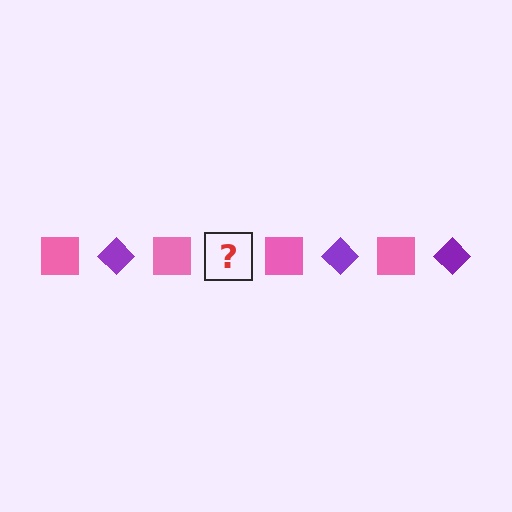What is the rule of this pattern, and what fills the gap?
The rule is that the pattern alternates between pink square and purple diamond. The gap should be filled with a purple diamond.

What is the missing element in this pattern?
The missing element is a purple diamond.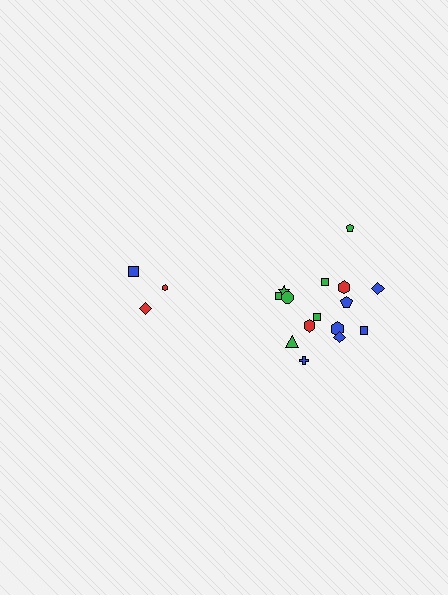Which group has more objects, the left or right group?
The right group.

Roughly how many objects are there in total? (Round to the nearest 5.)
Roughly 20 objects in total.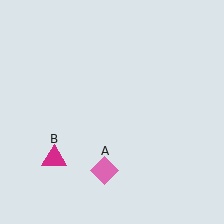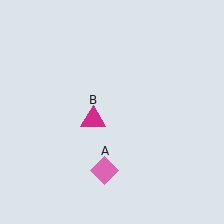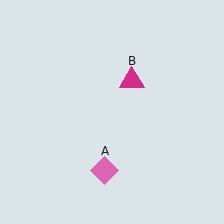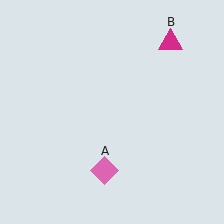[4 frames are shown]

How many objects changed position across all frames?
1 object changed position: magenta triangle (object B).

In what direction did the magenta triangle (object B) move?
The magenta triangle (object B) moved up and to the right.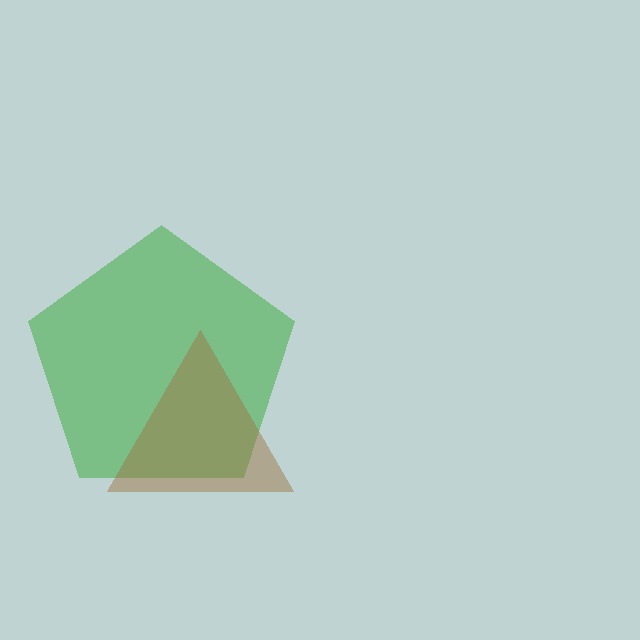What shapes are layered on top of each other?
The layered shapes are: a green pentagon, a brown triangle.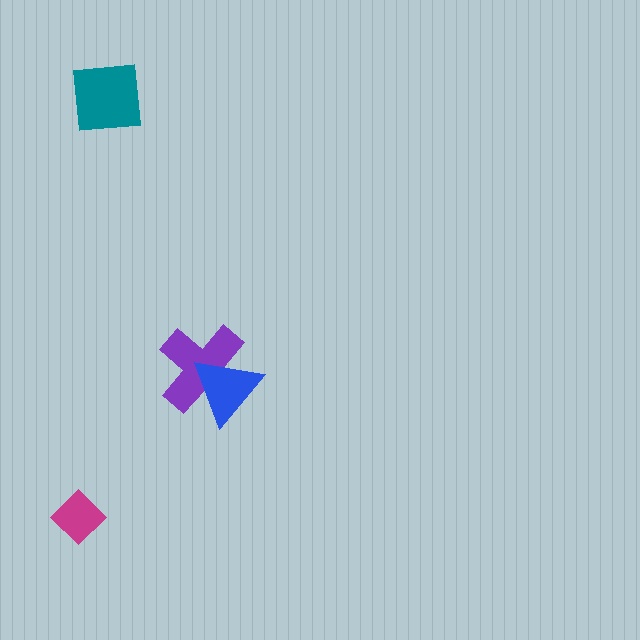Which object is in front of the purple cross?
The blue triangle is in front of the purple cross.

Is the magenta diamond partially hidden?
No, no other shape covers it.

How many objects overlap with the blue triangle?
1 object overlaps with the blue triangle.